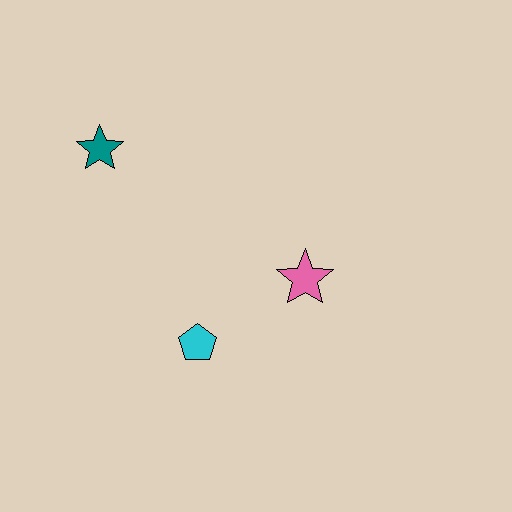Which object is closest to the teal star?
The cyan pentagon is closest to the teal star.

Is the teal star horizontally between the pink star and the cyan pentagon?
No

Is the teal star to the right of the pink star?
No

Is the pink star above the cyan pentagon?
Yes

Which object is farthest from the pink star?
The teal star is farthest from the pink star.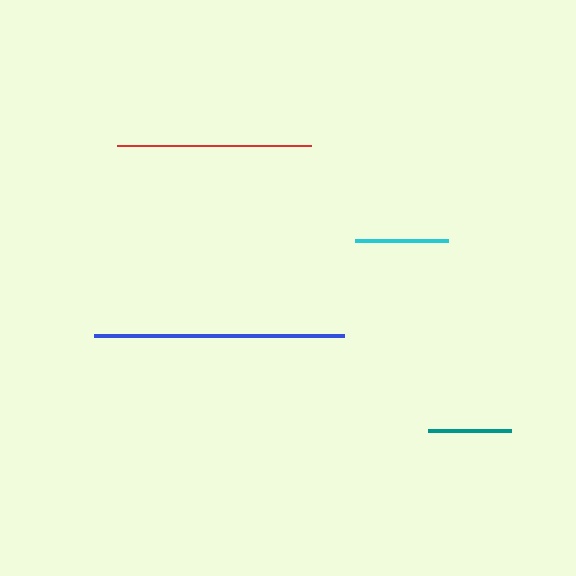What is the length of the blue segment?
The blue segment is approximately 250 pixels long.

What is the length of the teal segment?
The teal segment is approximately 83 pixels long.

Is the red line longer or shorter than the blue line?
The blue line is longer than the red line.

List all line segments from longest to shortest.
From longest to shortest: blue, red, cyan, teal.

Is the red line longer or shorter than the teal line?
The red line is longer than the teal line.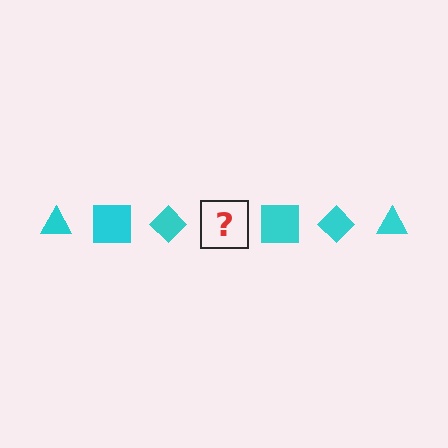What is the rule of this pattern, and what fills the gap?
The rule is that the pattern cycles through triangle, square, diamond shapes in cyan. The gap should be filled with a cyan triangle.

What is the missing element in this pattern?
The missing element is a cyan triangle.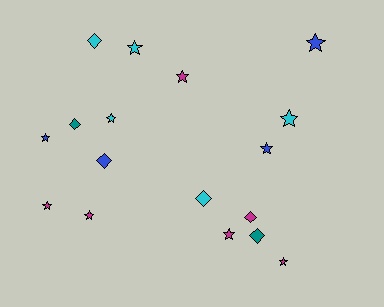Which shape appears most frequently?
Star, with 11 objects.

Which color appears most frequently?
Magenta, with 6 objects.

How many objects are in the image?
There are 17 objects.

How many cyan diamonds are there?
There are 2 cyan diamonds.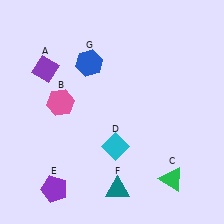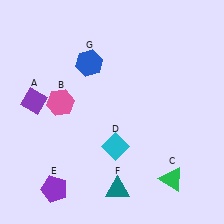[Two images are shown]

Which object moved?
The purple diamond (A) moved down.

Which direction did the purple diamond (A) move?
The purple diamond (A) moved down.